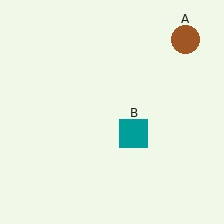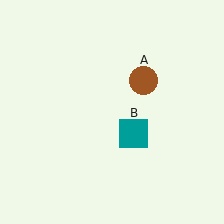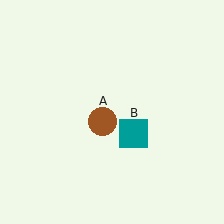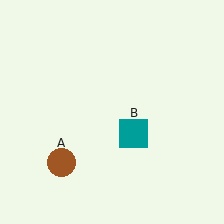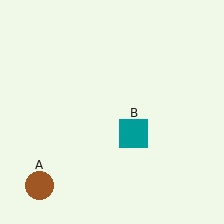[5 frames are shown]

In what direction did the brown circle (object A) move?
The brown circle (object A) moved down and to the left.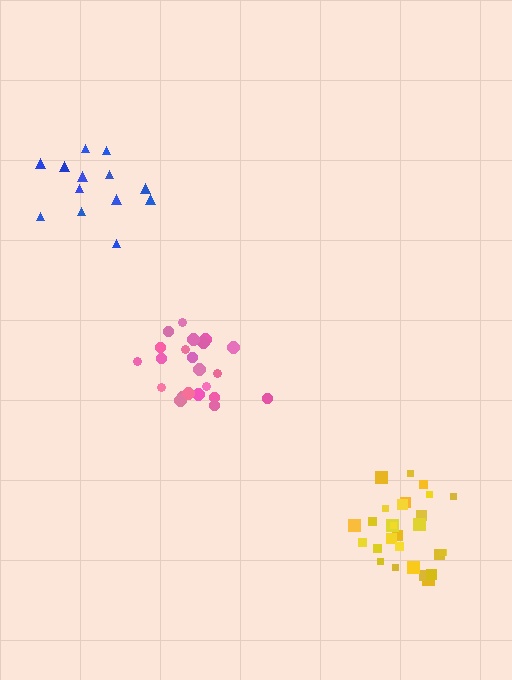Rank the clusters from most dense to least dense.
yellow, pink, blue.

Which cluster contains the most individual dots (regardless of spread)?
Yellow (28).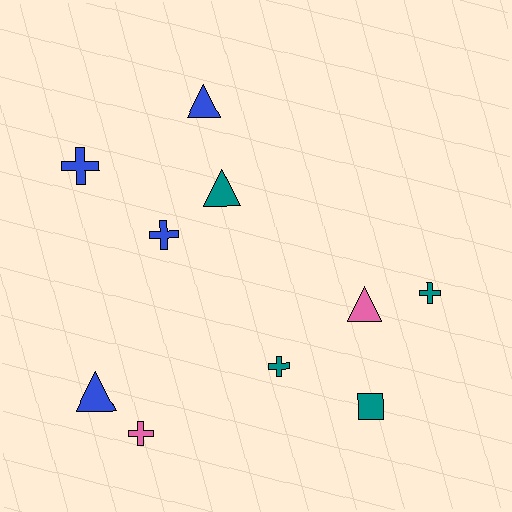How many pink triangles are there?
There is 1 pink triangle.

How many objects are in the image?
There are 10 objects.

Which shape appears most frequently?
Cross, with 5 objects.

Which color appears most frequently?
Teal, with 4 objects.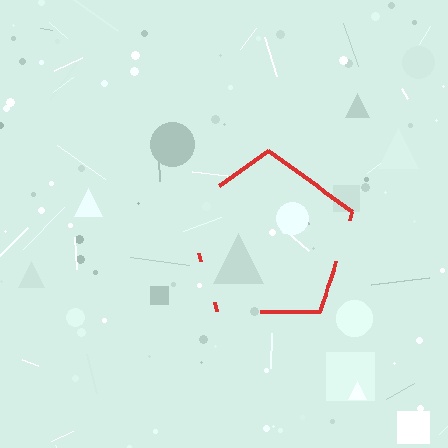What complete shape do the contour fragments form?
The contour fragments form a pentagon.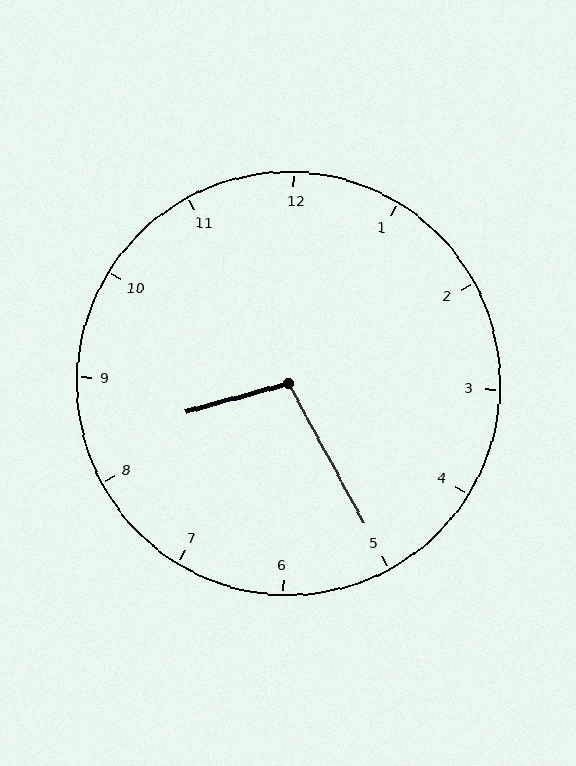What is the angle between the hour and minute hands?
Approximately 102 degrees.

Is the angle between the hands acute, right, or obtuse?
It is obtuse.